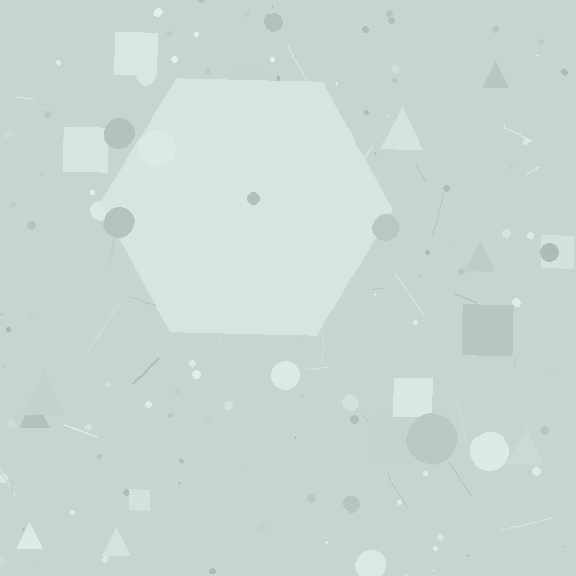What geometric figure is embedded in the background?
A hexagon is embedded in the background.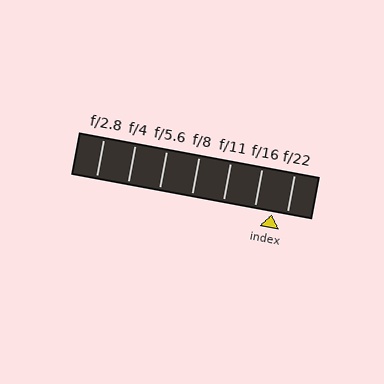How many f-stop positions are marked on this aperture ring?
There are 7 f-stop positions marked.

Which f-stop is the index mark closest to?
The index mark is closest to f/22.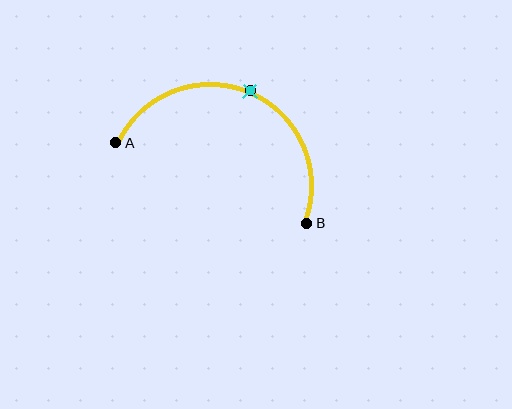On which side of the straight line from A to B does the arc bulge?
The arc bulges above the straight line connecting A and B.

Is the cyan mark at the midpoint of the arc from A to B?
Yes. The cyan mark lies on the arc at equal arc-length from both A and B — it is the arc midpoint.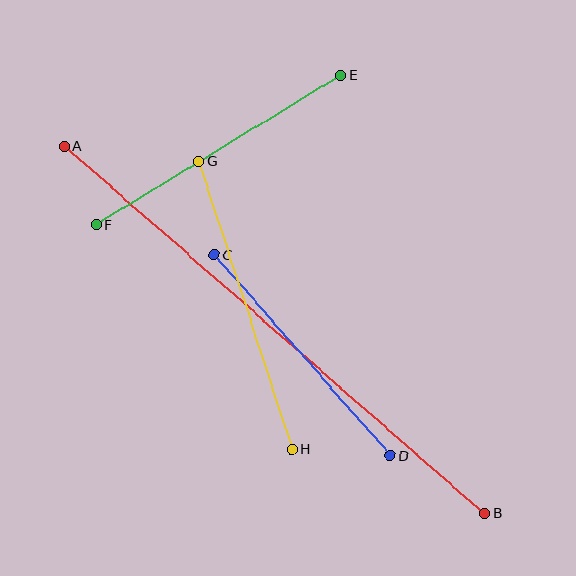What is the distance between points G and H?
The distance is approximately 303 pixels.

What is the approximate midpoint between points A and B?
The midpoint is at approximately (274, 330) pixels.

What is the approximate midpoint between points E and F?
The midpoint is at approximately (219, 150) pixels.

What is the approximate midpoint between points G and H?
The midpoint is at approximately (245, 305) pixels.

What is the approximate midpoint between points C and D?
The midpoint is at approximately (302, 355) pixels.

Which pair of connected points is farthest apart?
Points A and B are farthest apart.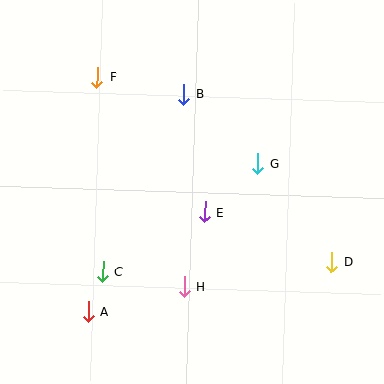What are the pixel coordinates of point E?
Point E is at (204, 212).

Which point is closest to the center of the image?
Point E at (204, 212) is closest to the center.